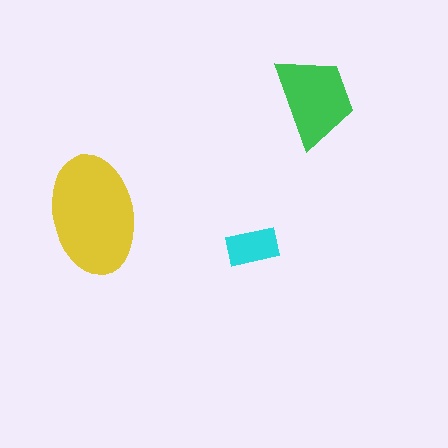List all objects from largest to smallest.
The yellow ellipse, the green trapezoid, the cyan rectangle.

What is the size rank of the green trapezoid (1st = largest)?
2nd.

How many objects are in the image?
There are 3 objects in the image.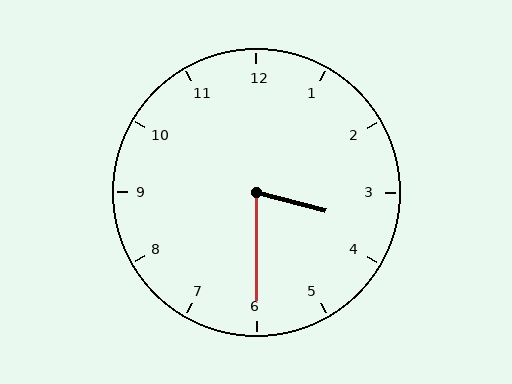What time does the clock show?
3:30.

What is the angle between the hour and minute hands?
Approximately 75 degrees.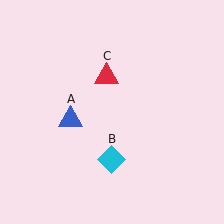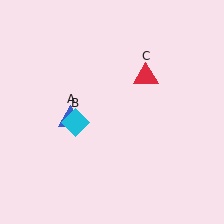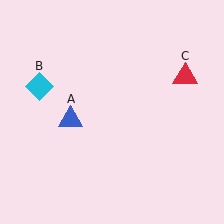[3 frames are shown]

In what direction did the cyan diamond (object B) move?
The cyan diamond (object B) moved up and to the left.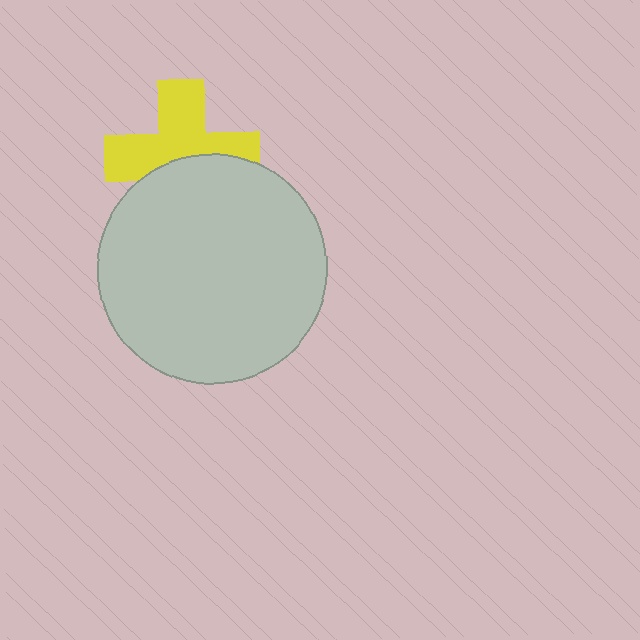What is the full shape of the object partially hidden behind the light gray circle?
The partially hidden object is a yellow cross.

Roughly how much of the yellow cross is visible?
About half of it is visible (roughly 60%).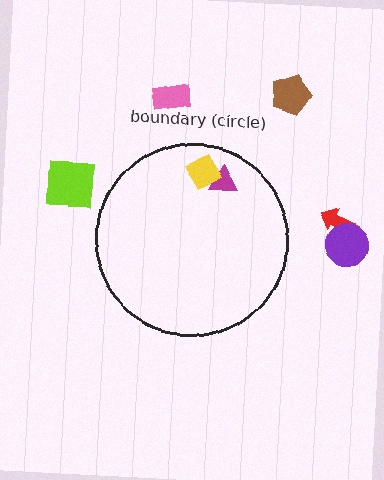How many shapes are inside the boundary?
2 inside, 5 outside.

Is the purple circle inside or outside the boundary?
Outside.